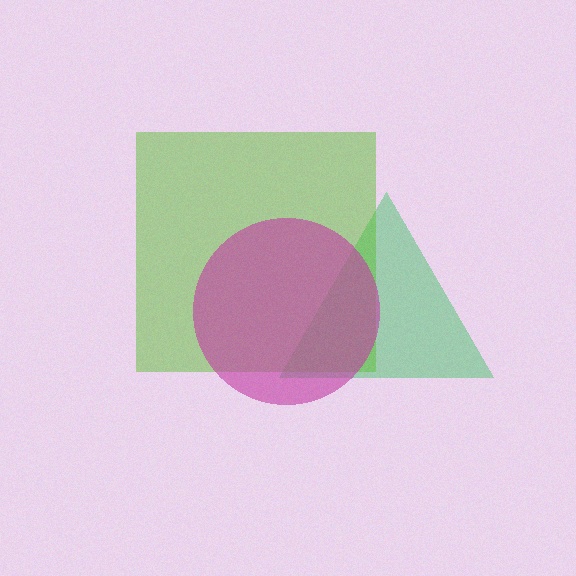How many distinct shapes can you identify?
There are 3 distinct shapes: a green triangle, a lime square, a magenta circle.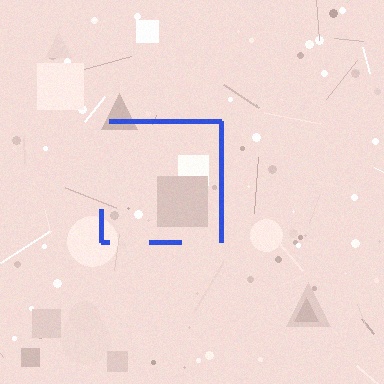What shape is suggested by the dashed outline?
The dashed outline suggests a square.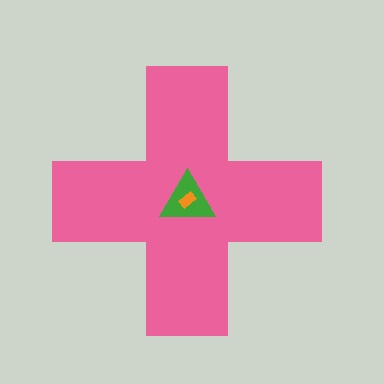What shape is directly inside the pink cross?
The green triangle.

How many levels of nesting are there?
3.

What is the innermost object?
The orange rectangle.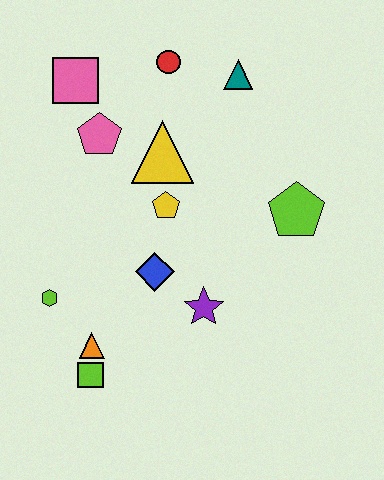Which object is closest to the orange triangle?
The lime square is closest to the orange triangle.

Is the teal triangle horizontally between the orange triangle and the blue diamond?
No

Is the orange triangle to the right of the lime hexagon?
Yes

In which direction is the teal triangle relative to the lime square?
The teal triangle is above the lime square.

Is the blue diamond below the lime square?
No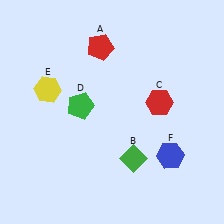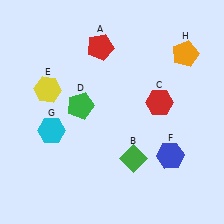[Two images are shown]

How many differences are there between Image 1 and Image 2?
There are 2 differences between the two images.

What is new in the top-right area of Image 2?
An orange pentagon (H) was added in the top-right area of Image 2.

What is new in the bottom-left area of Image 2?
A cyan hexagon (G) was added in the bottom-left area of Image 2.